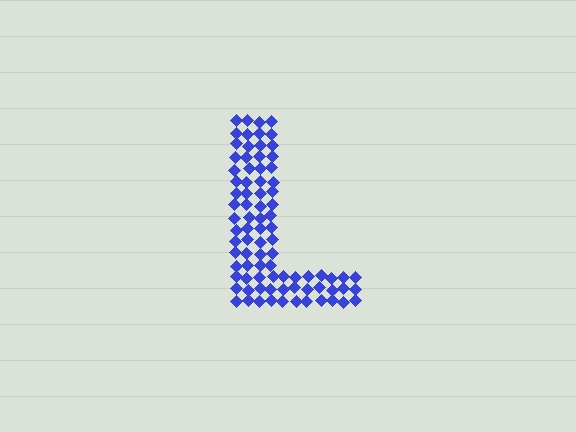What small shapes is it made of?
It is made of small diamonds.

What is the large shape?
The large shape is the letter L.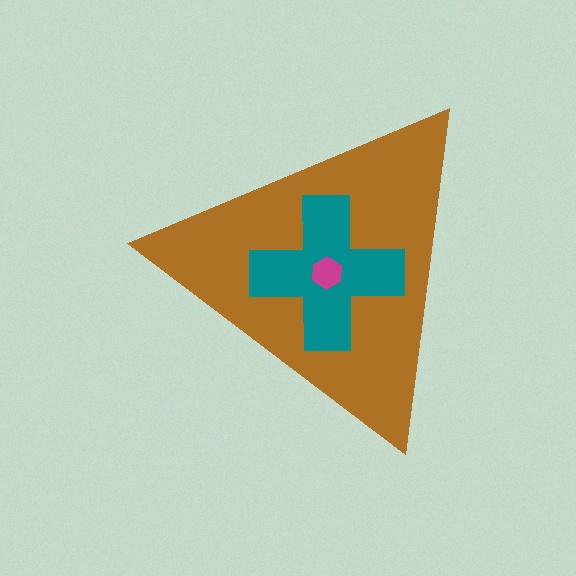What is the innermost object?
The magenta hexagon.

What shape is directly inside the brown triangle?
The teal cross.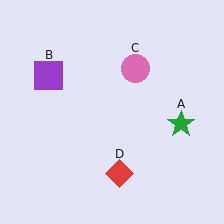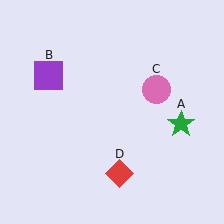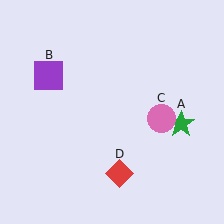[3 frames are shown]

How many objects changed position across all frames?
1 object changed position: pink circle (object C).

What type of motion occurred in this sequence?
The pink circle (object C) rotated clockwise around the center of the scene.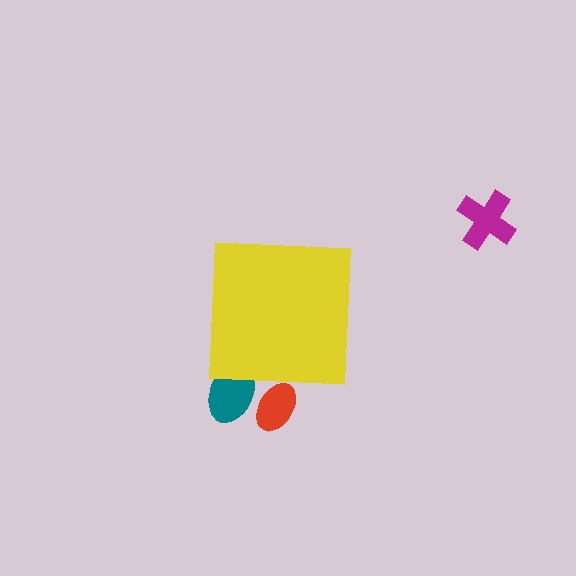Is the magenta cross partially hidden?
No, the magenta cross is fully visible.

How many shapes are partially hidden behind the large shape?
2 shapes are partially hidden.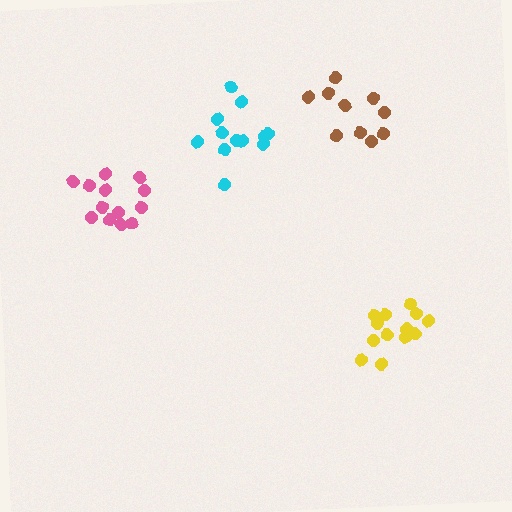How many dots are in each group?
Group 1: 12 dots, Group 2: 10 dots, Group 3: 14 dots, Group 4: 13 dots (49 total).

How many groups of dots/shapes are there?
There are 4 groups.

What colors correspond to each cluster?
The clusters are colored: cyan, brown, yellow, pink.